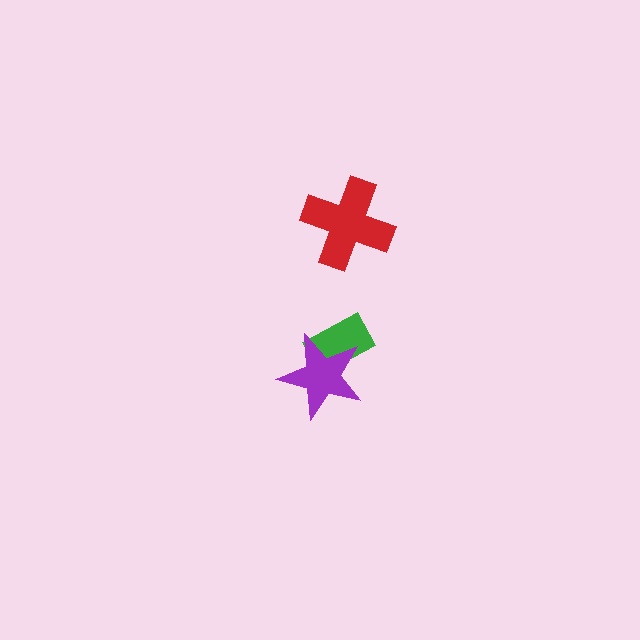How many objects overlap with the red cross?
0 objects overlap with the red cross.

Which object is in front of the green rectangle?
The purple star is in front of the green rectangle.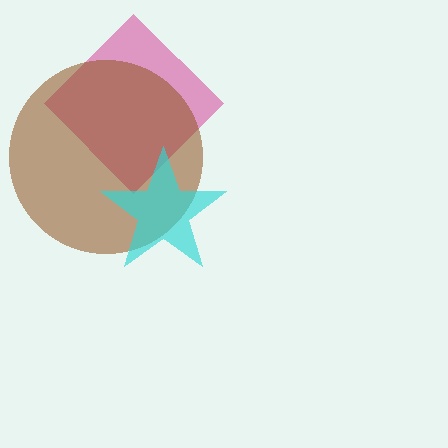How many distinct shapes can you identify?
There are 3 distinct shapes: a magenta diamond, a brown circle, a cyan star.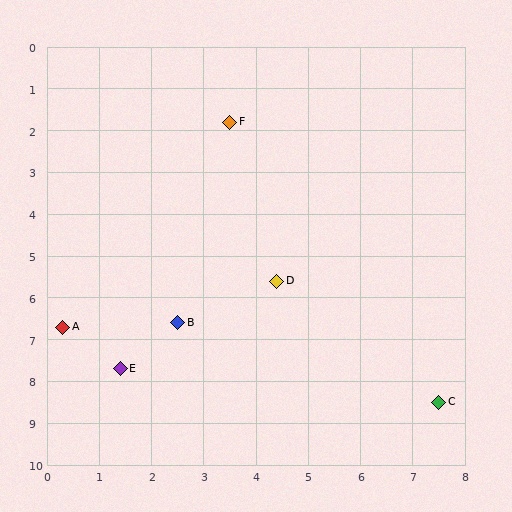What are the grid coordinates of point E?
Point E is at approximately (1.4, 7.7).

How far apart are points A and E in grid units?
Points A and E are about 1.5 grid units apart.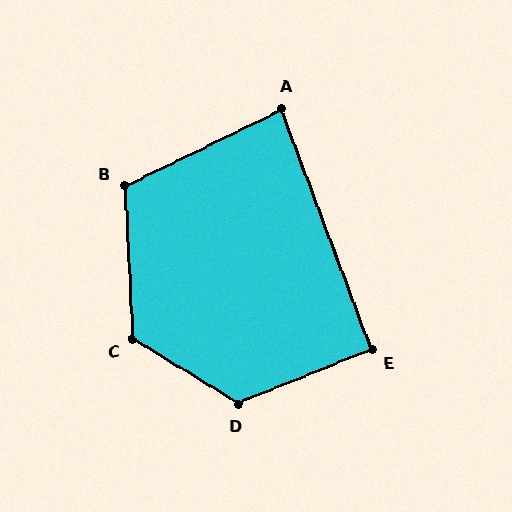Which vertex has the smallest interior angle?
A, at approximately 85 degrees.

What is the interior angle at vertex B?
Approximately 113 degrees (obtuse).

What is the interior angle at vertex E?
Approximately 91 degrees (approximately right).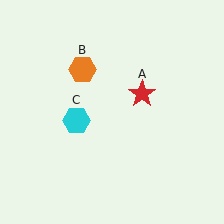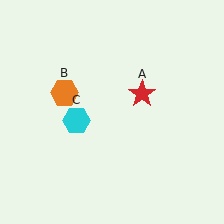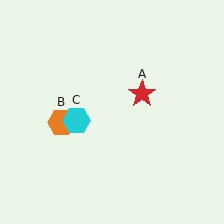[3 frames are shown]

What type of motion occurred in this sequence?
The orange hexagon (object B) rotated counterclockwise around the center of the scene.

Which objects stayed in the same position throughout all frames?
Red star (object A) and cyan hexagon (object C) remained stationary.